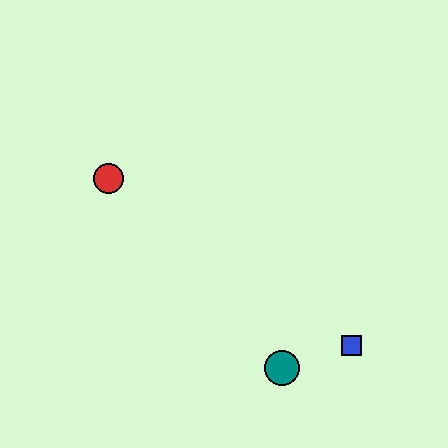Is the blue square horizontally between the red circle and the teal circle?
No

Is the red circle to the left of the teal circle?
Yes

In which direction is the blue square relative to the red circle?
The blue square is to the right of the red circle.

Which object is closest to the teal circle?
The blue square is closest to the teal circle.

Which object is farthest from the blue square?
The red circle is farthest from the blue square.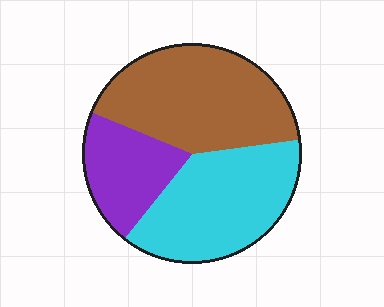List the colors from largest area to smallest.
From largest to smallest: brown, cyan, purple.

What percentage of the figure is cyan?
Cyan takes up about three eighths (3/8) of the figure.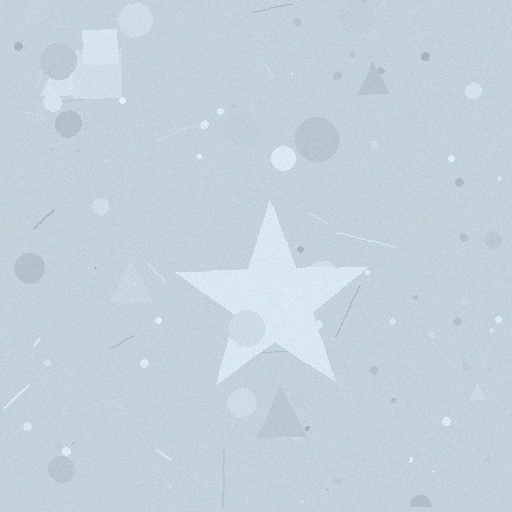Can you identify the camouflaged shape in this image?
The camouflaged shape is a star.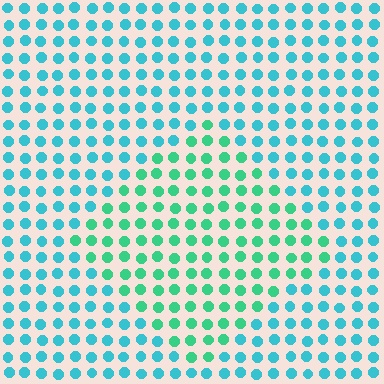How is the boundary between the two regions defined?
The boundary is defined purely by a slight shift in hue (about 35 degrees). Spacing, size, and orientation are identical on both sides.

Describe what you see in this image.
The image is filled with small cyan elements in a uniform arrangement. A diamond-shaped region is visible where the elements are tinted to a slightly different hue, forming a subtle color boundary.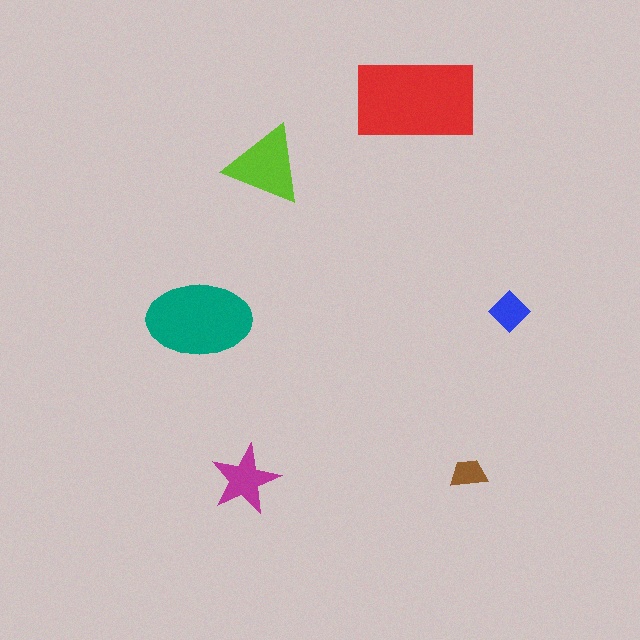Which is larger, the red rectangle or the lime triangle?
The red rectangle.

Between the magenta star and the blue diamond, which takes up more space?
The magenta star.